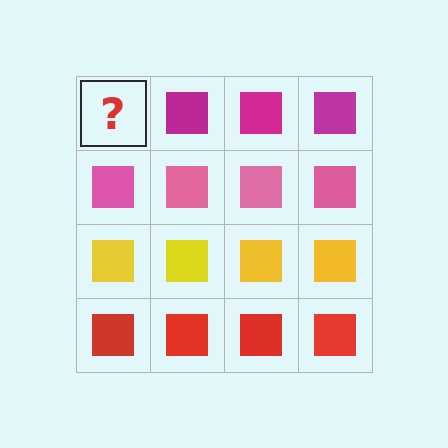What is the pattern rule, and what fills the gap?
The rule is that each row has a consistent color. The gap should be filled with a magenta square.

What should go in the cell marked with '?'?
The missing cell should contain a magenta square.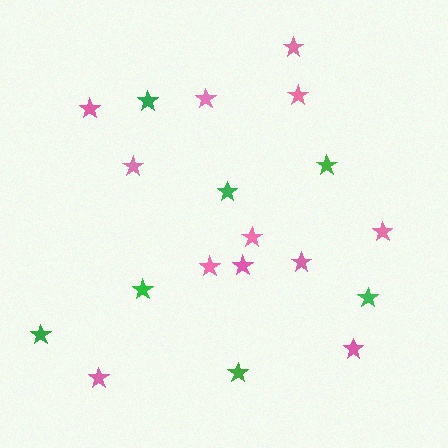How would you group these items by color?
There are 2 groups: one group of green stars (7) and one group of pink stars (12).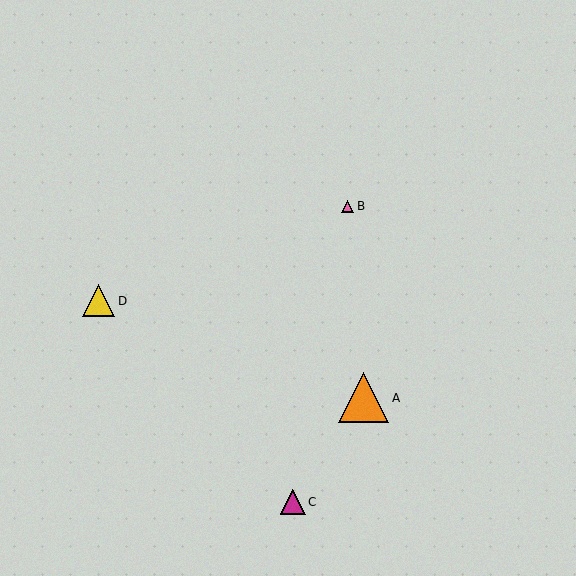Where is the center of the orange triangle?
The center of the orange triangle is at (363, 398).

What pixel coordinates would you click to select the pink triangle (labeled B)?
Click at (348, 206) to select the pink triangle B.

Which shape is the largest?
The orange triangle (labeled A) is the largest.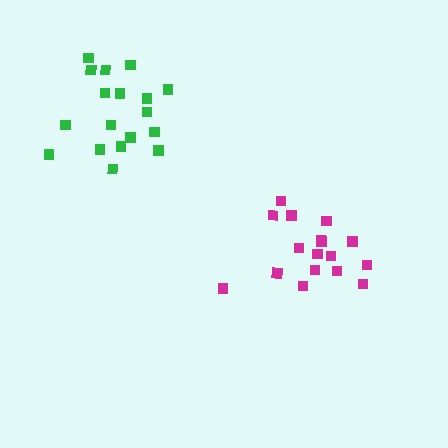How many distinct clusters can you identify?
There are 2 distinct clusters.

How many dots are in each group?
Group 1: 18 dots, Group 2: 17 dots (35 total).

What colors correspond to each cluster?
The clusters are colored: green, magenta.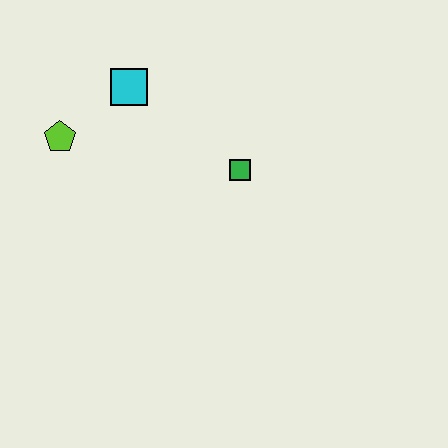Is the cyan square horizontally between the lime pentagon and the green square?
Yes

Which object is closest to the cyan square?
The lime pentagon is closest to the cyan square.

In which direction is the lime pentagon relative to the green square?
The lime pentagon is to the left of the green square.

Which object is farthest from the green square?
The lime pentagon is farthest from the green square.